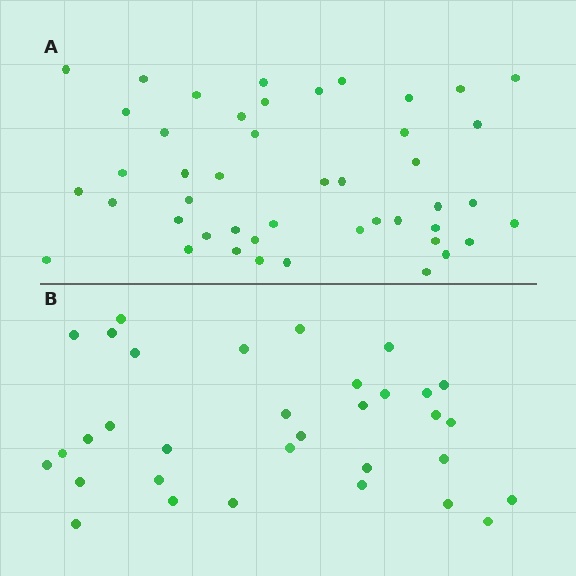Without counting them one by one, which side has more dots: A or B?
Region A (the top region) has more dots.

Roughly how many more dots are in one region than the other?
Region A has approximately 15 more dots than region B.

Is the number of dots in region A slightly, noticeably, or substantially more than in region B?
Region A has noticeably more, but not dramatically so. The ratio is roughly 1.4 to 1.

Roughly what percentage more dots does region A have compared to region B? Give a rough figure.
About 40% more.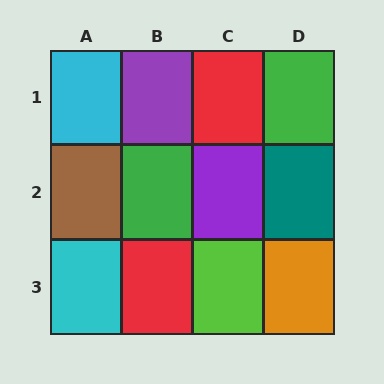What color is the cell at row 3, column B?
Red.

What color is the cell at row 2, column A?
Brown.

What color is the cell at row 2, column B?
Green.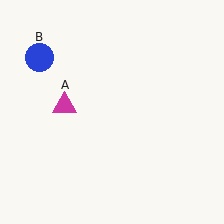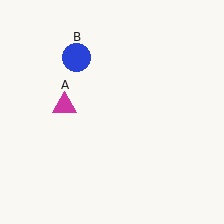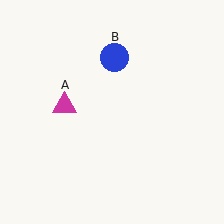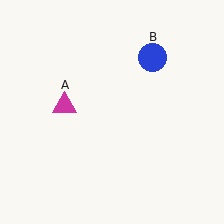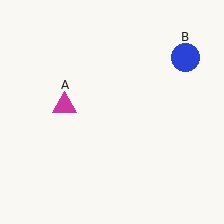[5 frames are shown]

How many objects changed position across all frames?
1 object changed position: blue circle (object B).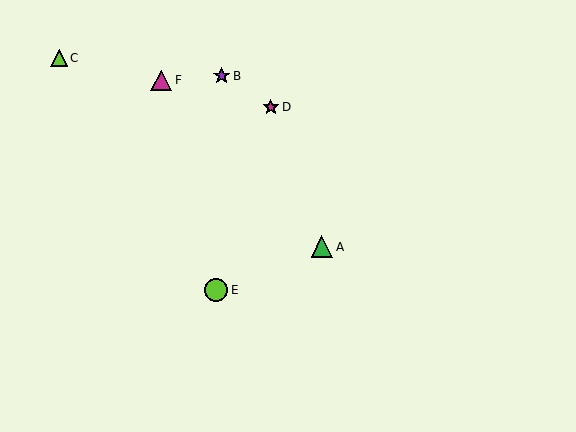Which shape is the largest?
The lime circle (labeled E) is the largest.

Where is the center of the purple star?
The center of the purple star is at (222, 76).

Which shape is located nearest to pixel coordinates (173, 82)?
The magenta triangle (labeled F) at (161, 80) is nearest to that location.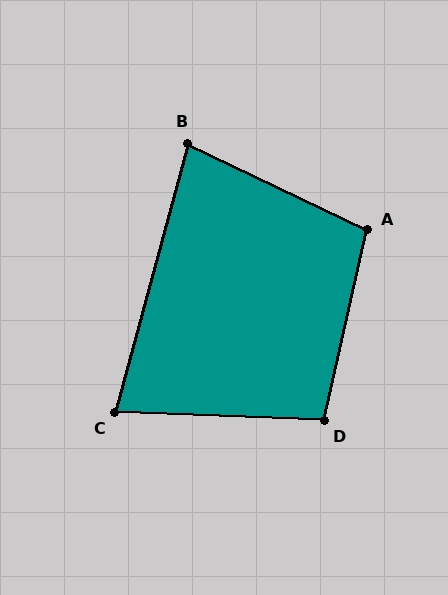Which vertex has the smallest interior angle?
C, at approximately 77 degrees.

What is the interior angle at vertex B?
Approximately 79 degrees (acute).